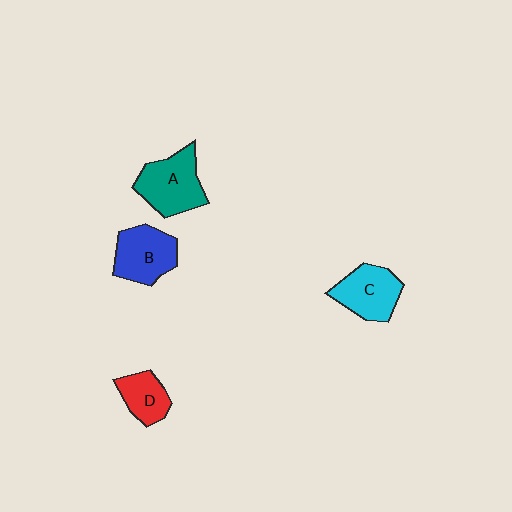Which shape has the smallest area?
Shape D (red).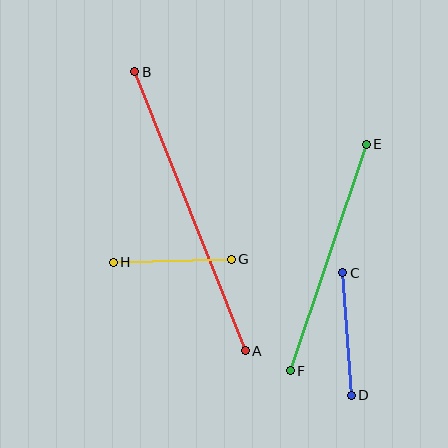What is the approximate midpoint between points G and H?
The midpoint is at approximately (172, 261) pixels.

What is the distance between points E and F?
The distance is approximately 239 pixels.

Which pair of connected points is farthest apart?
Points A and B are farthest apart.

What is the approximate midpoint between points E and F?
The midpoint is at approximately (328, 258) pixels.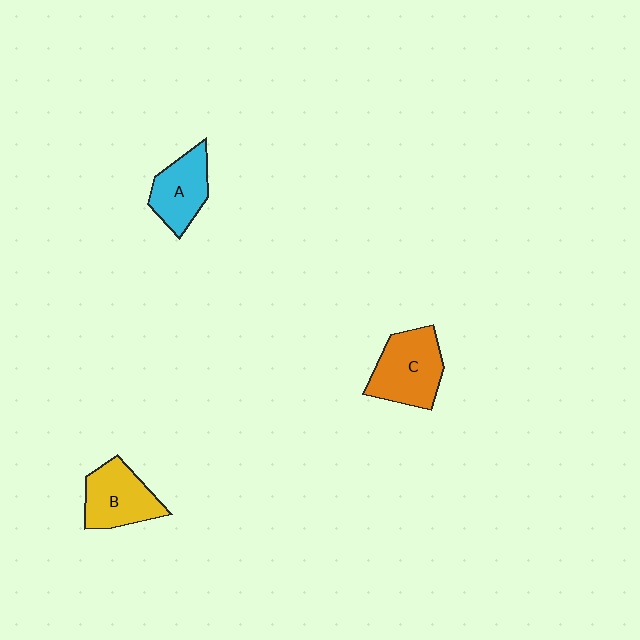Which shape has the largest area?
Shape C (orange).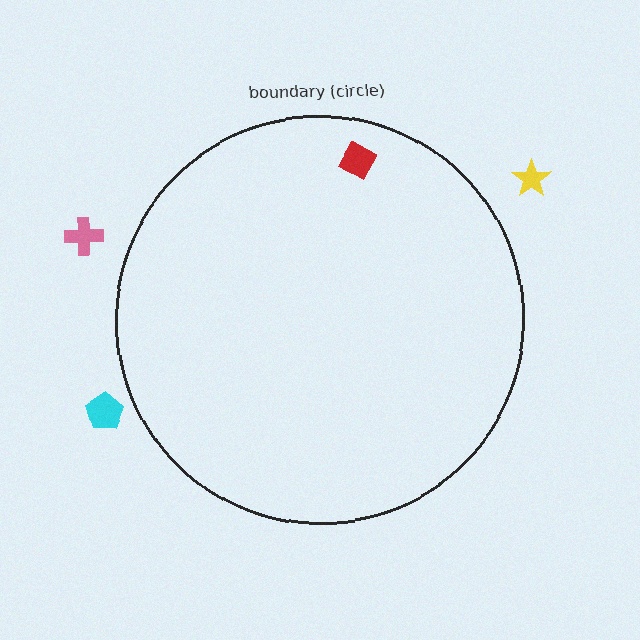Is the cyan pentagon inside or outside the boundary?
Outside.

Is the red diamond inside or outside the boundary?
Inside.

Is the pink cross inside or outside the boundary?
Outside.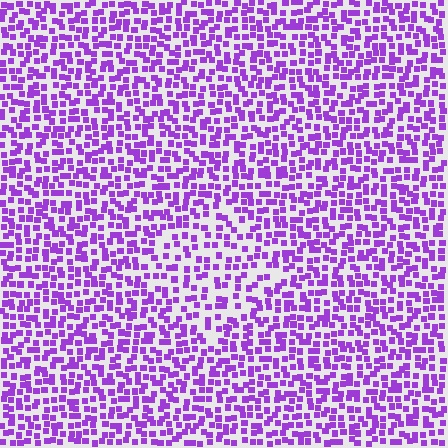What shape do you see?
I see a diamond.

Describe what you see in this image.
The image contains small purple elements arranged at two different densities. A diamond-shaped region is visible where the elements are less densely packed than the surrounding area.